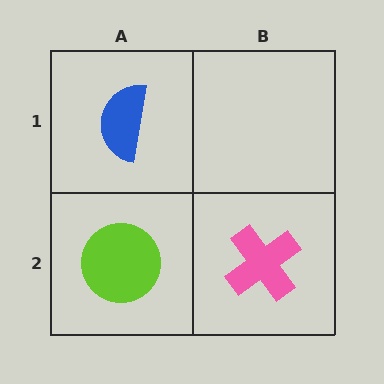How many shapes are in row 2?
2 shapes.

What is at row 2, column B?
A pink cross.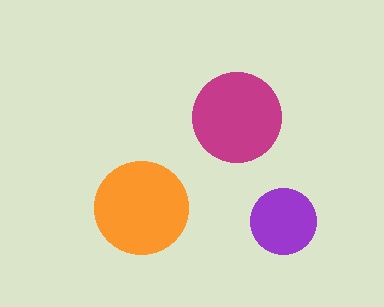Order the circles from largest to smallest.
the orange one, the magenta one, the purple one.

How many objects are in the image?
There are 3 objects in the image.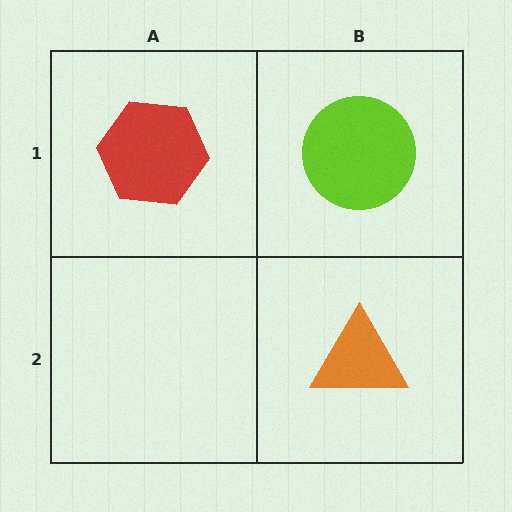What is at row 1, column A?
A red hexagon.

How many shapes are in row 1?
2 shapes.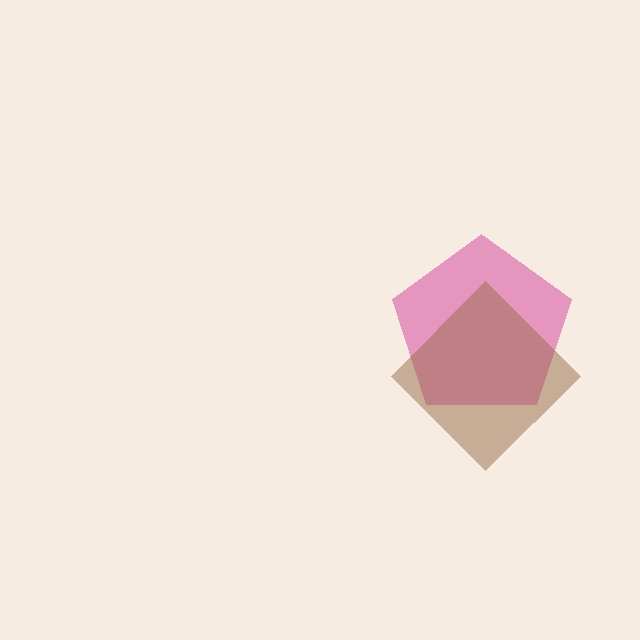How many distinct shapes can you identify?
There are 2 distinct shapes: a magenta pentagon, a brown diamond.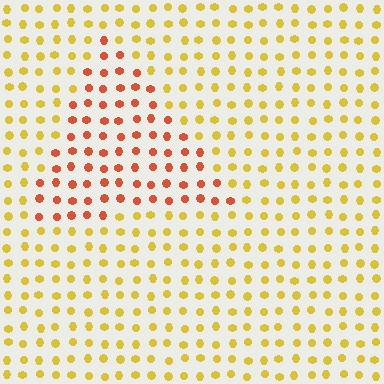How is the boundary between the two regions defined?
The boundary is defined purely by a slight shift in hue (about 42 degrees). Spacing, size, and orientation are identical on both sides.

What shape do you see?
I see a triangle.